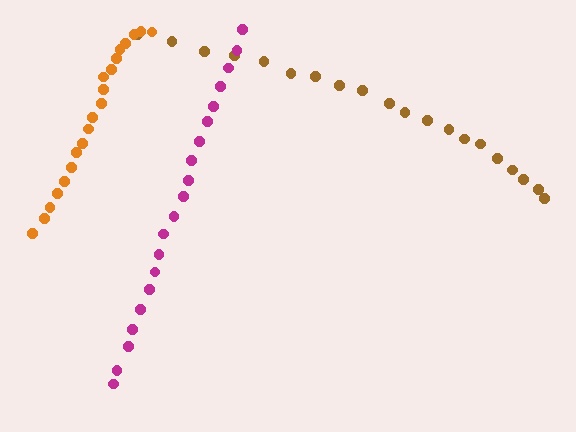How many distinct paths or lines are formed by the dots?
There are 3 distinct paths.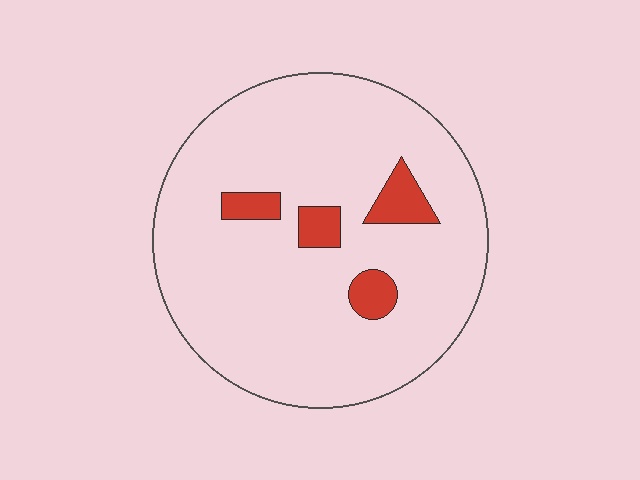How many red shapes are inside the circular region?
4.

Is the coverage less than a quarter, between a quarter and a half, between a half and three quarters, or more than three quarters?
Less than a quarter.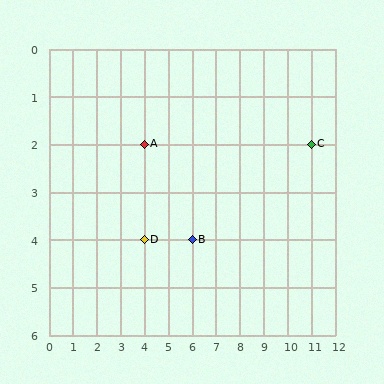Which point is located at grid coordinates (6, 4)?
Point B is at (6, 4).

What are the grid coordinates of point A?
Point A is at grid coordinates (4, 2).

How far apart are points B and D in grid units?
Points B and D are 2 columns apart.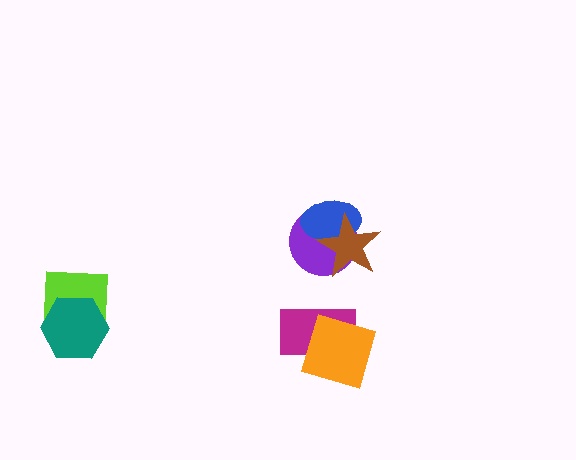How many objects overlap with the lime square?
1 object overlaps with the lime square.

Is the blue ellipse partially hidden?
Yes, it is partially covered by another shape.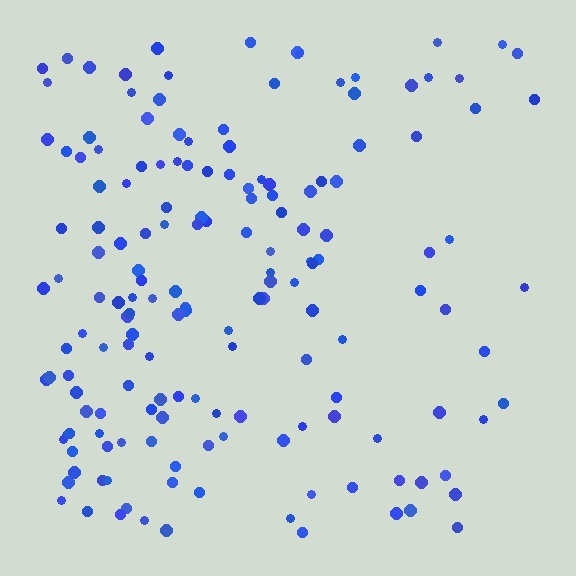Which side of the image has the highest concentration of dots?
The left.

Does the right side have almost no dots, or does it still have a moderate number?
Still a moderate number, just noticeably fewer than the left.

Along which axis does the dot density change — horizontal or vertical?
Horizontal.